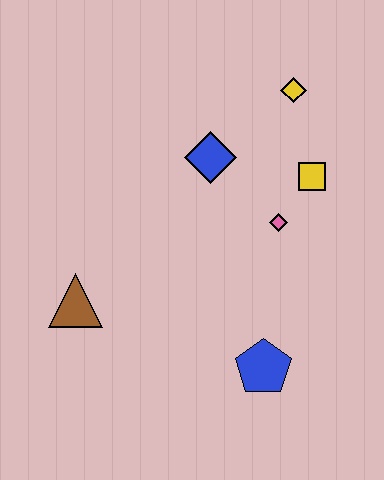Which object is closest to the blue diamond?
The pink diamond is closest to the blue diamond.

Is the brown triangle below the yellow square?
Yes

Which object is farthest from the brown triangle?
The yellow diamond is farthest from the brown triangle.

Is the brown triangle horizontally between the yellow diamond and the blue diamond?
No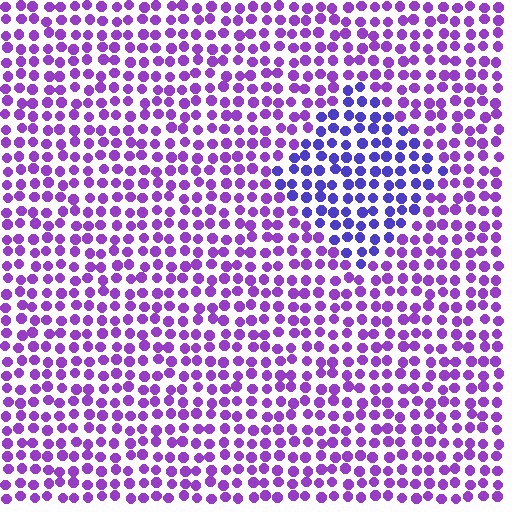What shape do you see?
I see a diamond.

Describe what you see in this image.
The image is filled with small purple elements in a uniform arrangement. A diamond-shaped region is visible where the elements are tinted to a slightly different hue, forming a subtle color boundary.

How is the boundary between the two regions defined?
The boundary is defined purely by a slight shift in hue (about 33 degrees). Spacing, size, and orientation are identical on both sides.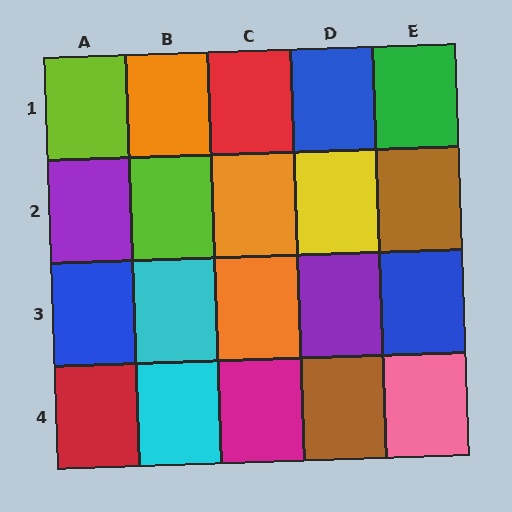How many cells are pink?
1 cell is pink.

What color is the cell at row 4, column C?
Magenta.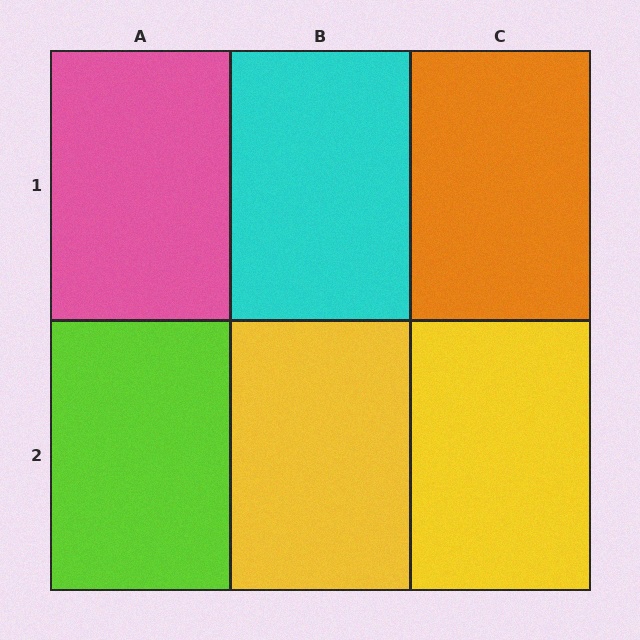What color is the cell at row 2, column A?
Lime.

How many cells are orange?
1 cell is orange.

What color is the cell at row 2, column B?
Yellow.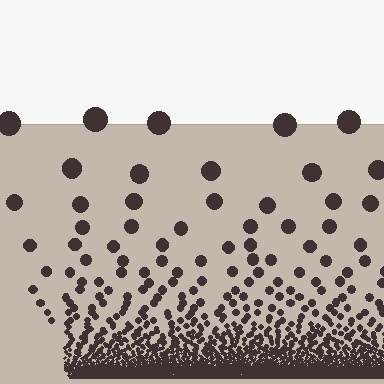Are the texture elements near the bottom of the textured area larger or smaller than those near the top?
Smaller. The gradient is inverted — elements near the bottom are smaller and denser.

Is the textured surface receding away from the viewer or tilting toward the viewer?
The surface appears to tilt toward the viewer. Texture elements get larger and sparser toward the top.